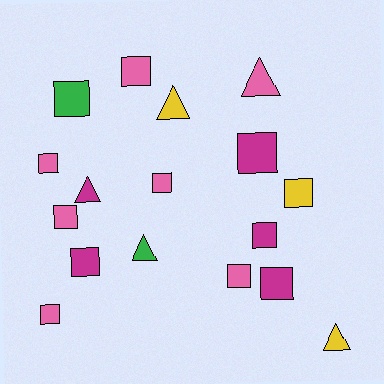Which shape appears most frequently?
Square, with 12 objects.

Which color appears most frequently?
Pink, with 7 objects.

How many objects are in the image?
There are 17 objects.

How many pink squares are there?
There are 6 pink squares.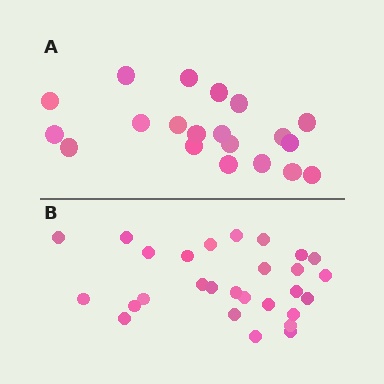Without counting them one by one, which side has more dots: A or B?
Region B (the bottom region) has more dots.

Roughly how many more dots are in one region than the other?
Region B has roughly 8 or so more dots than region A.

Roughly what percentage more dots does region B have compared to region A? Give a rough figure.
About 40% more.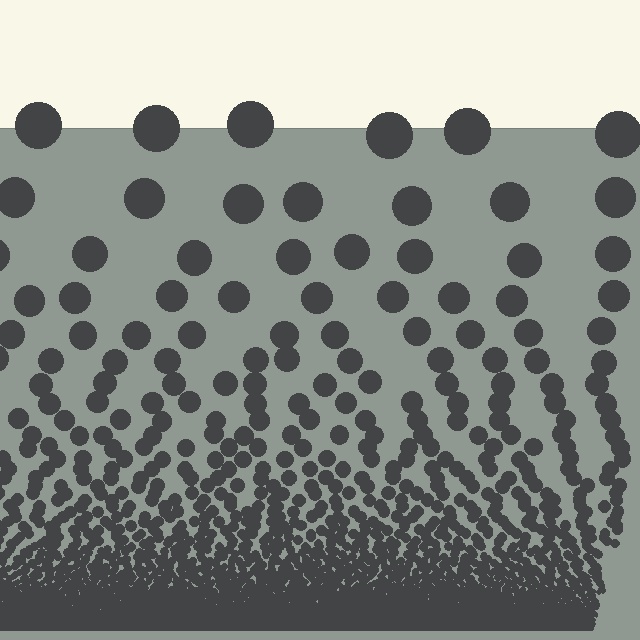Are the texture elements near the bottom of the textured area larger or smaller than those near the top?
Smaller. The gradient is inverted — elements near the bottom are smaller and denser.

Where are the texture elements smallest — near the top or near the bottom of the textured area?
Near the bottom.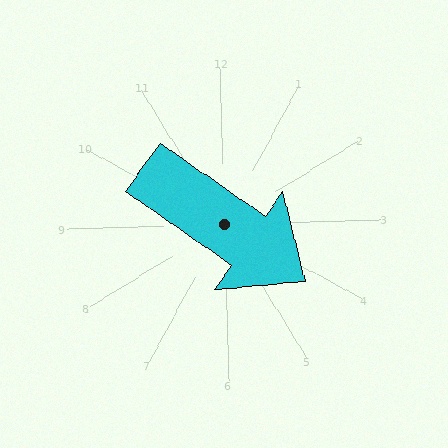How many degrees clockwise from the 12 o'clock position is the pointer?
Approximately 127 degrees.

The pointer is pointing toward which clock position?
Roughly 4 o'clock.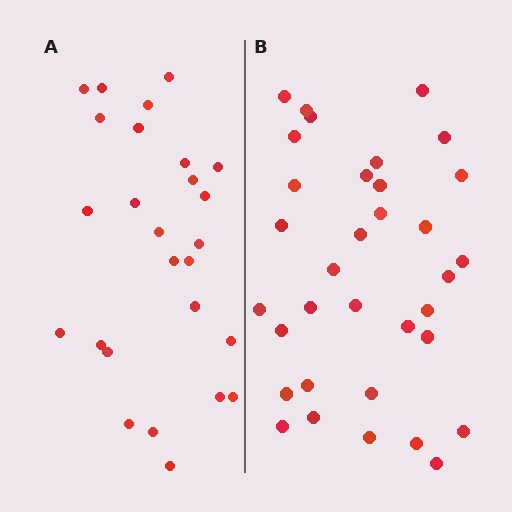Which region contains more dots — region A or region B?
Region B (the right region) has more dots.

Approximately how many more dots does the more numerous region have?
Region B has roughly 8 or so more dots than region A.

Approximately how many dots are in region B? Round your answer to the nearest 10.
About 30 dots. (The exact count is 34, which rounds to 30.)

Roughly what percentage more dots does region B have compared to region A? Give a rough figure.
About 30% more.